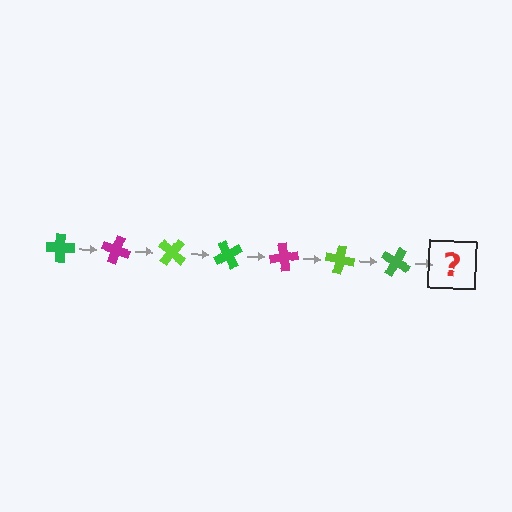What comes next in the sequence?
The next element should be a magenta cross, rotated 140 degrees from the start.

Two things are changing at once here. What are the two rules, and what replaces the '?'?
The two rules are that it rotates 20 degrees each step and the color cycles through green, magenta, and lime. The '?' should be a magenta cross, rotated 140 degrees from the start.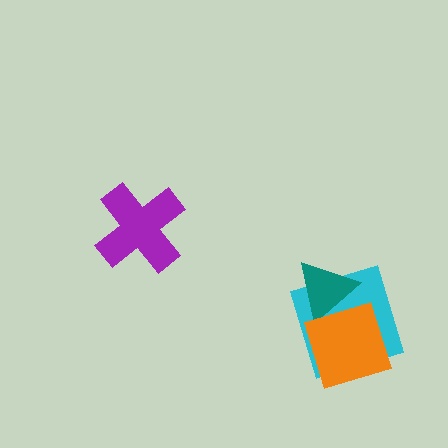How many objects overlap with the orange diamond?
2 objects overlap with the orange diamond.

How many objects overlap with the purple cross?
0 objects overlap with the purple cross.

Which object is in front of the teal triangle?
The orange diamond is in front of the teal triangle.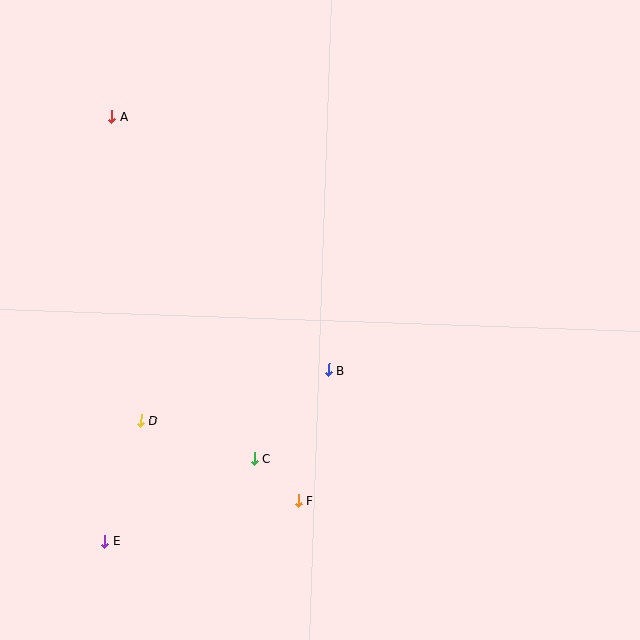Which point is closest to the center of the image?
Point B at (329, 370) is closest to the center.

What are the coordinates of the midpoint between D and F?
The midpoint between D and F is at (219, 461).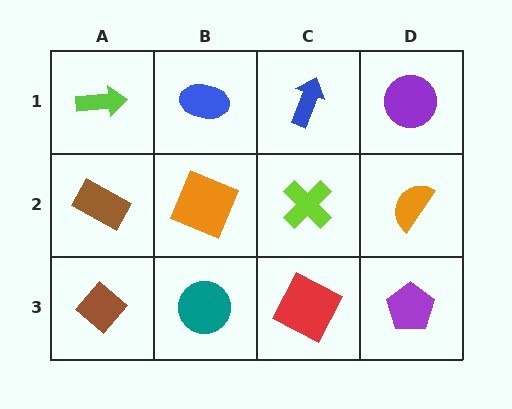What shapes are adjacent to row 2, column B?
A blue ellipse (row 1, column B), a teal circle (row 3, column B), a brown rectangle (row 2, column A), a lime cross (row 2, column C).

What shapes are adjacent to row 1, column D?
An orange semicircle (row 2, column D), a blue arrow (row 1, column C).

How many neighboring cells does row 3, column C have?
3.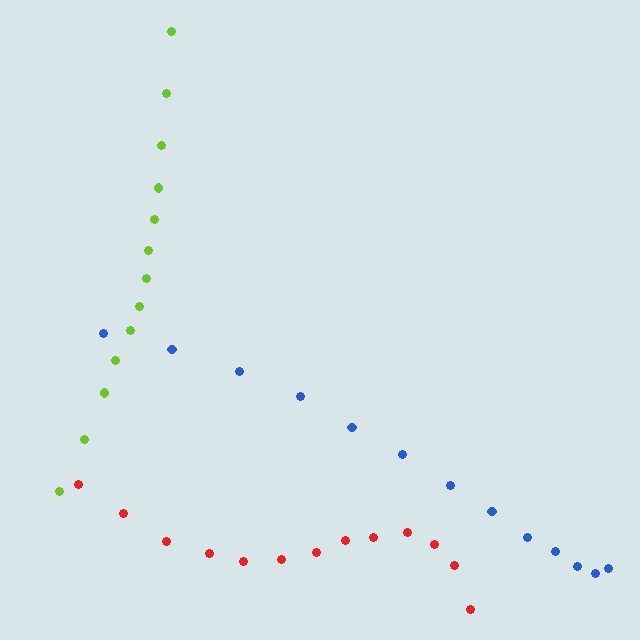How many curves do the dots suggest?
There are 3 distinct paths.